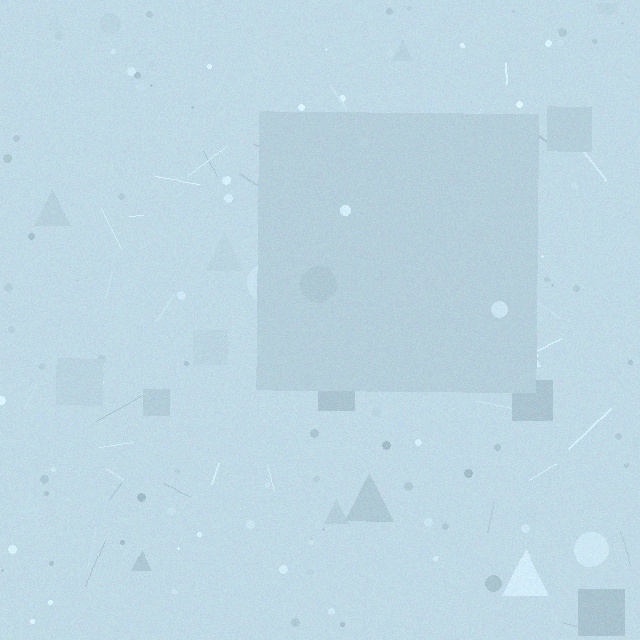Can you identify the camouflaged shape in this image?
The camouflaged shape is a square.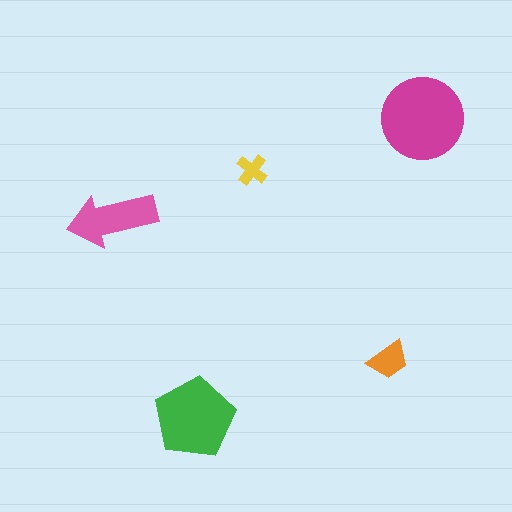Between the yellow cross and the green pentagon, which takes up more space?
The green pentagon.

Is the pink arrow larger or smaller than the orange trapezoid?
Larger.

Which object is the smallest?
The yellow cross.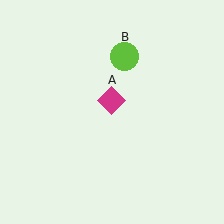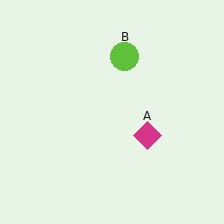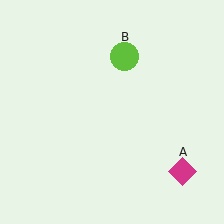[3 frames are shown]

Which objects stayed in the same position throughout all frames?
Lime circle (object B) remained stationary.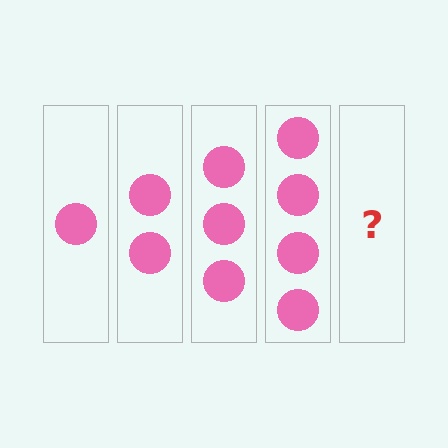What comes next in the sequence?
The next element should be 5 circles.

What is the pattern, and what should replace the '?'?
The pattern is that each step adds one more circle. The '?' should be 5 circles.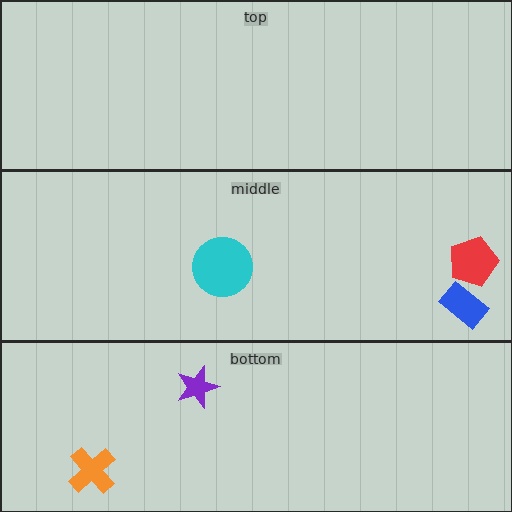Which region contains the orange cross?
The bottom region.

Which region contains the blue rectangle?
The middle region.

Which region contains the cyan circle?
The middle region.